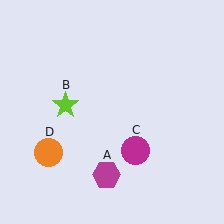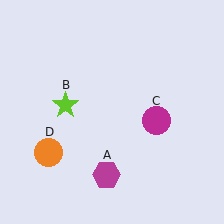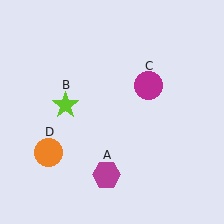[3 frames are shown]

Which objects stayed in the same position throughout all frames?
Magenta hexagon (object A) and lime star (object B) and orange circle (object D) remained stationary.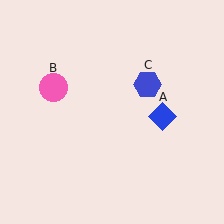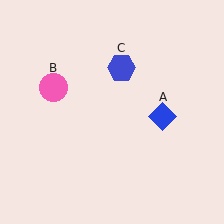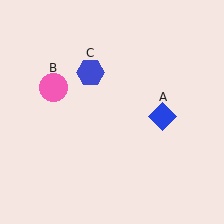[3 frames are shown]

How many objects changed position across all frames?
1 object changed position: blue hexagon (object C).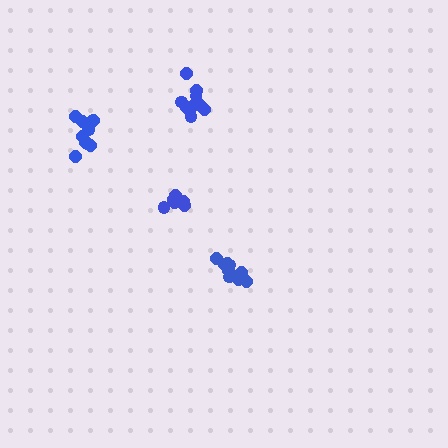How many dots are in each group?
Group 1: 11 dots, Group 2: 9 dots, Group 3: 11 dots, Group 4: 8 dots (39 total).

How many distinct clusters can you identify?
There are 4 distinct clusters.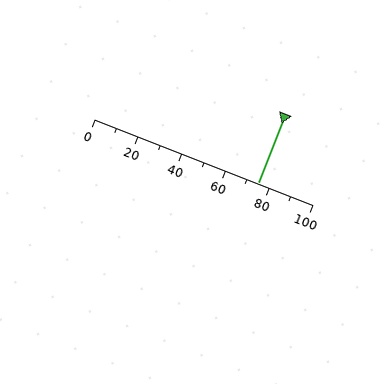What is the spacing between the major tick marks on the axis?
The major ticks are spaced 20 apart.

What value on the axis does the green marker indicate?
The marker indicates approximately 75.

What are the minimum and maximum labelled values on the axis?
The axis runs from 0 to 100.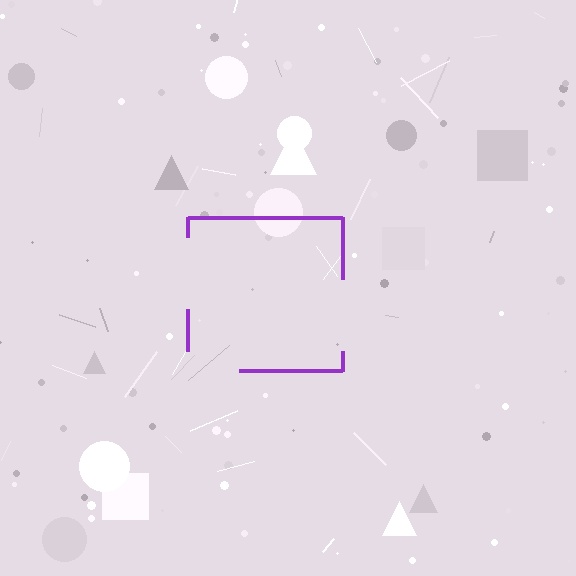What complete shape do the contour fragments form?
The contour fragments form a square.